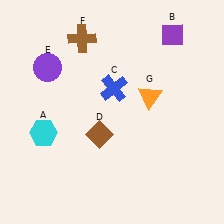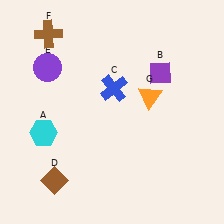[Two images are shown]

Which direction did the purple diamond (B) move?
The purple diamond (B) moved down.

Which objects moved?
The objects that moved are: the purple diamond (B), the brown diamond (D), the brown cross (F).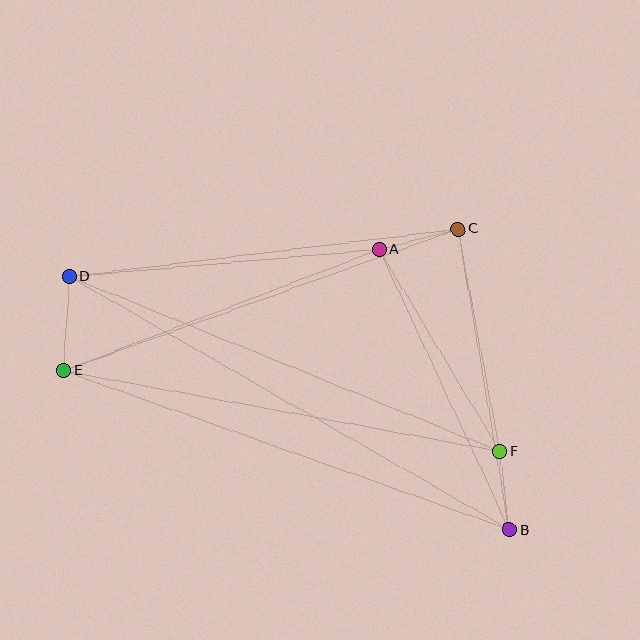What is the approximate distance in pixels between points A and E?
The distance between A and E is approximately 338 pixels.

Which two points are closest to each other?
Points B and F are closest to each other.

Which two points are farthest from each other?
Points B and D are farthest from each other.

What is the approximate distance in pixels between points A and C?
The distance between A and C is approximately 82 pixels.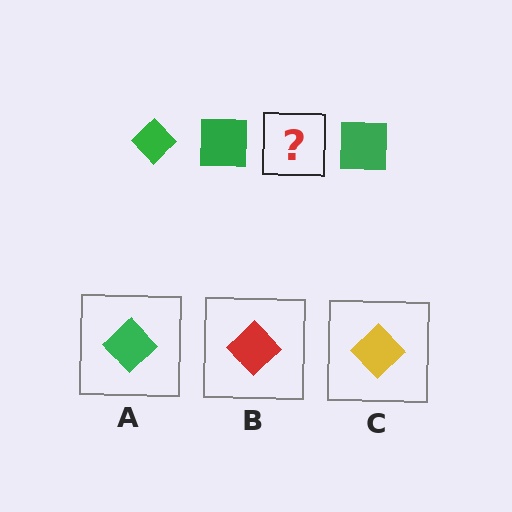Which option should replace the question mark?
Option A.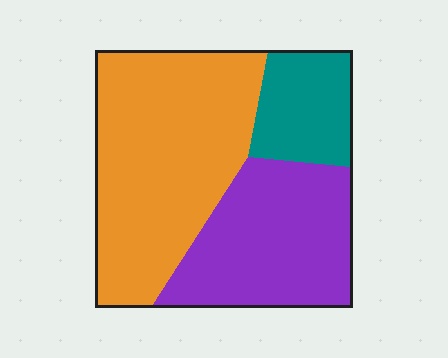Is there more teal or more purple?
Purple.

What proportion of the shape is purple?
Purple covers about 35% of the shape.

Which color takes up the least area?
Teal, at roughly 15%.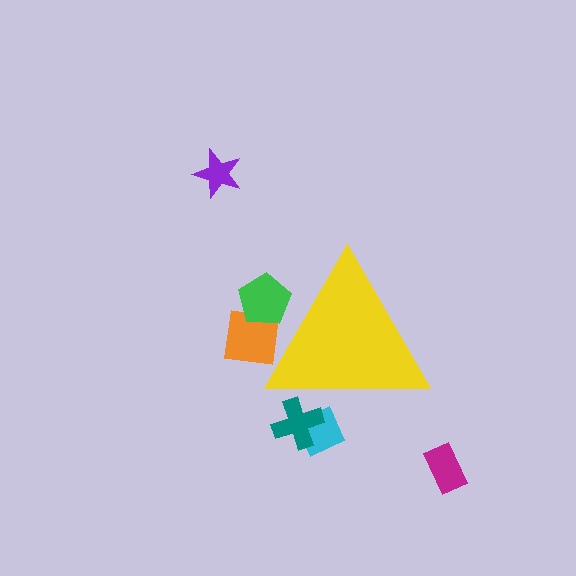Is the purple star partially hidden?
No, the purple star is fully visible.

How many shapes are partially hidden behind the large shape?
4 shapes are partially hidden.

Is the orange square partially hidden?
Yes, the orange square is partially hidden behind the yellow triangle.